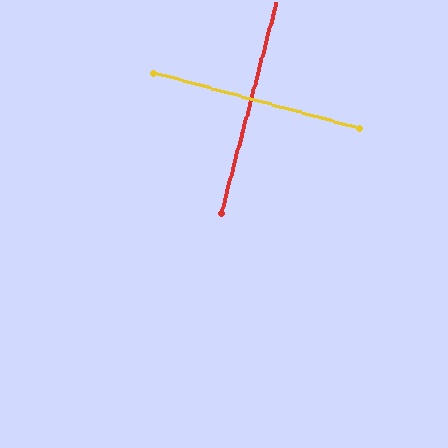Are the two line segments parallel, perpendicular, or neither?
Perpendicular — they meet at approximately 90°.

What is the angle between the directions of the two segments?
Approximately 90 degrees.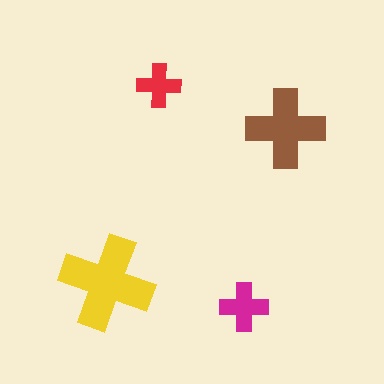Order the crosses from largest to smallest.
the yellow one, the brown one, the magenta one, the red one.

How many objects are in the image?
There are 4 objects in the image.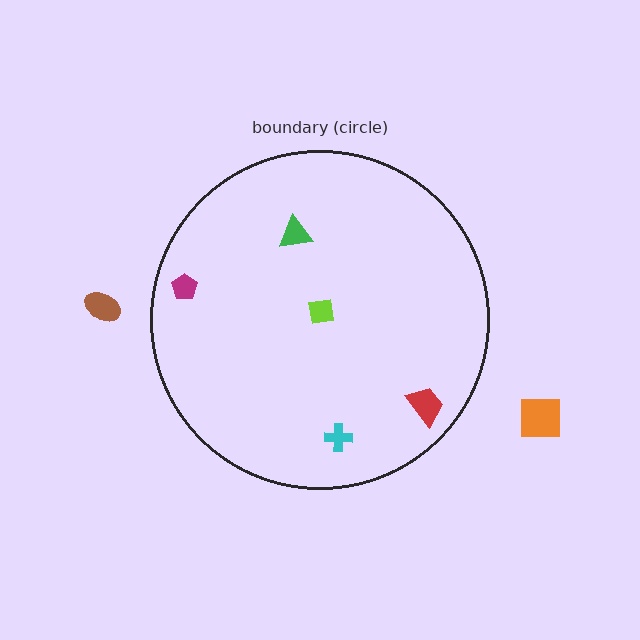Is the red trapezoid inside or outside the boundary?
Inside.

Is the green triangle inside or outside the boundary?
Inside.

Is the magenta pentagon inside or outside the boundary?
Inside.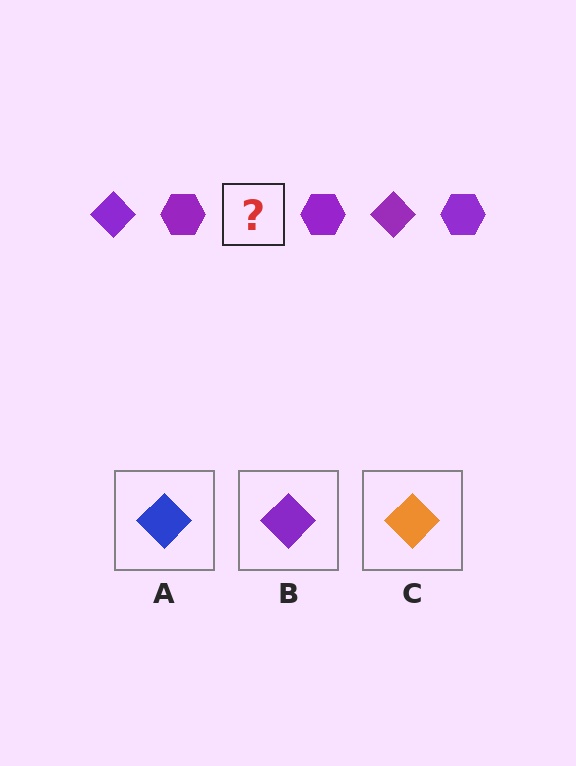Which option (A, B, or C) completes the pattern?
B.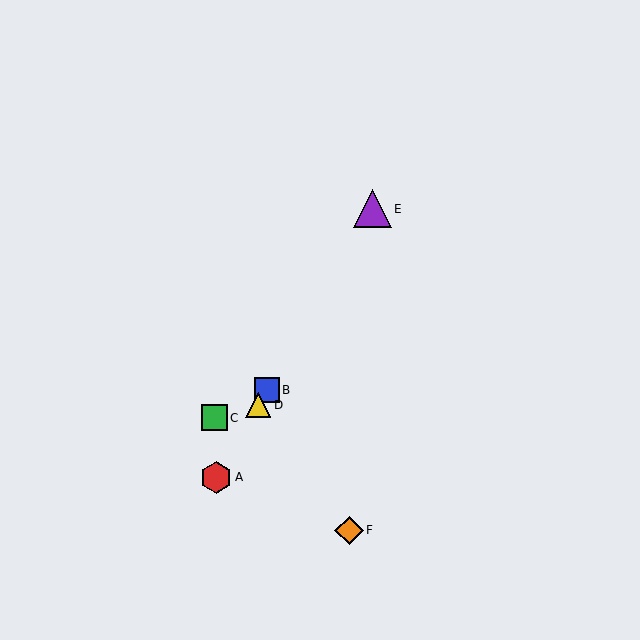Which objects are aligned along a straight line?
Objects A, B, D, E are aligned along a straight line.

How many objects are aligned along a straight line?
4 objects (A, B, D, E) are aligned along a straight line.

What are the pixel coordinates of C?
Object C is at (214, 418).